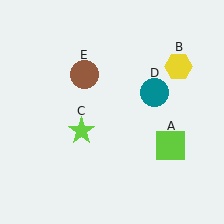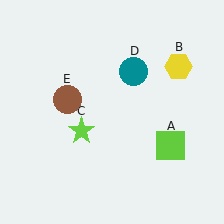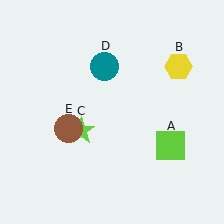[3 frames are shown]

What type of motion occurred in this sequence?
The teal circle (object D), brown circle (object E) rotated counterclockwise around the center of the scene.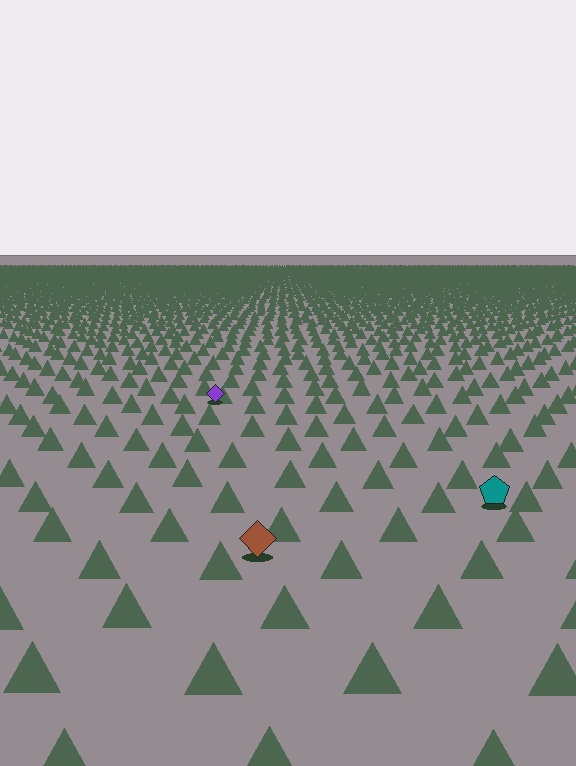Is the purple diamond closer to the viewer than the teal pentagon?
No. The teal pentagon is closer — you can tell from the texture gradient: the ground texture is coarser near it.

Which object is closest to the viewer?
The brown diamond is closest. The texture marks near it are larger and more spread out.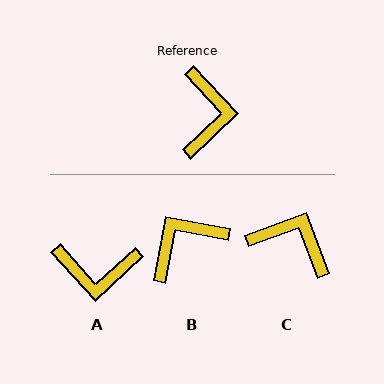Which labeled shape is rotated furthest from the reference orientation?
B, about 126 degrees away.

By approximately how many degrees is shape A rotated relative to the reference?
Approximately 91 degrees clockwise.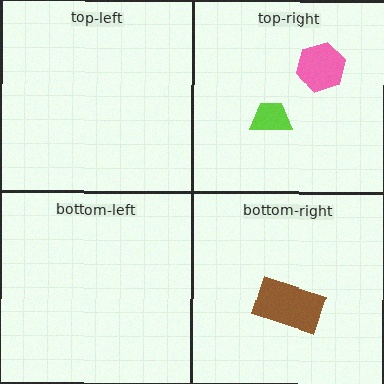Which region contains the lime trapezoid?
The top-right region.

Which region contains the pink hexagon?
The top-right region.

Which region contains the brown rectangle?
The bottom-right region.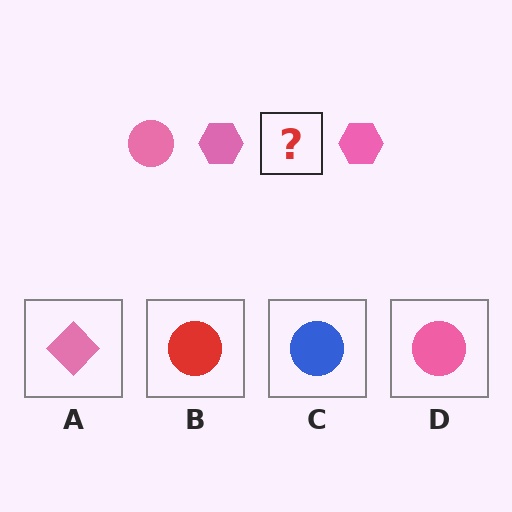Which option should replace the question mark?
Option D.